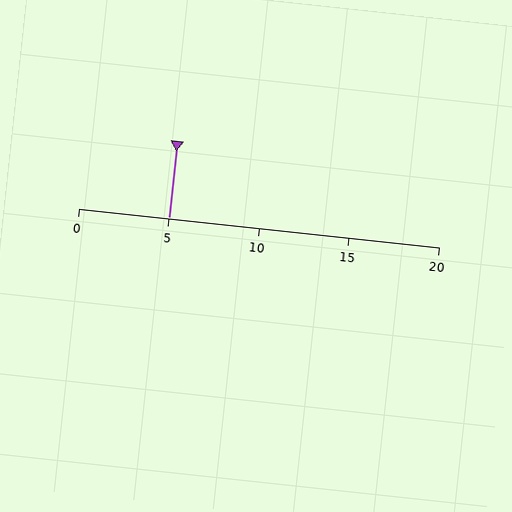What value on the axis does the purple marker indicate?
The marker indicates approximately 5.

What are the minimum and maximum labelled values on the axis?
The axis runs from 0 to 20.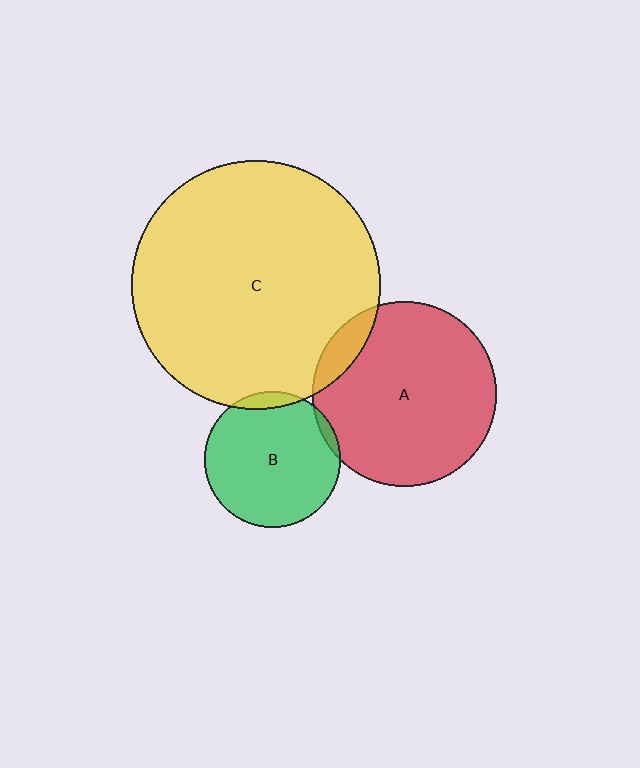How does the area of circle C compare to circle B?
Approximately 3.3 times.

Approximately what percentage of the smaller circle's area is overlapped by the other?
Approximately 10%.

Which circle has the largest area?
Circle C (yellow).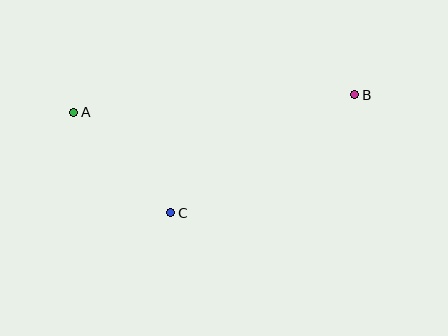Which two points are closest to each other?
Points A and C are closest to each other.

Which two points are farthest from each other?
Points A and B are farthest from each other.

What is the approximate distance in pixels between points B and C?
The distance between B and C is approximately 218 pixels.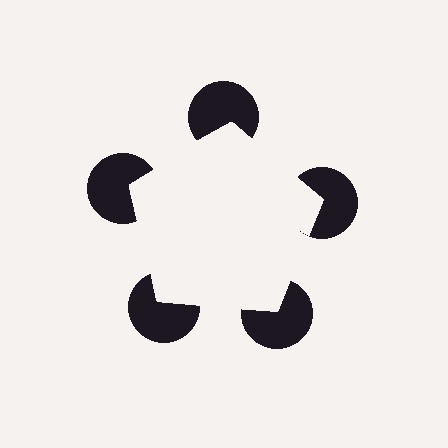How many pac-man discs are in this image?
There are 5 — one at each vertex of the illusory pentagon.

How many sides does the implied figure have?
5 sides.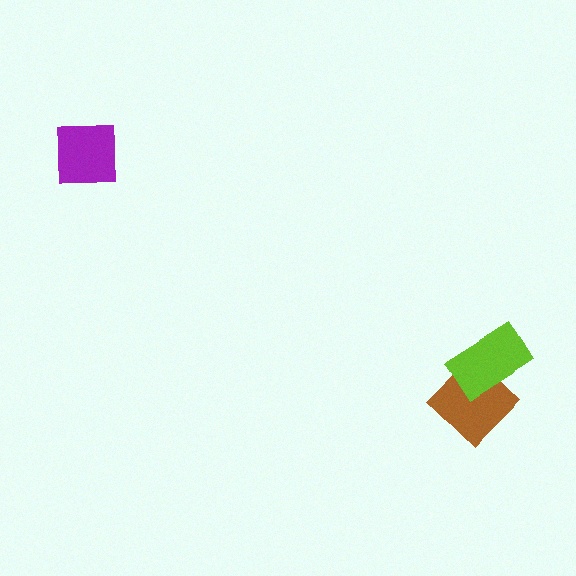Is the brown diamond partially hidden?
Yes, it is partially covered by another shape.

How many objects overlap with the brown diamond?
1 object overlaps with the brown diamond.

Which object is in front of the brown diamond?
The lime rectangle is in front of the brown diamond.